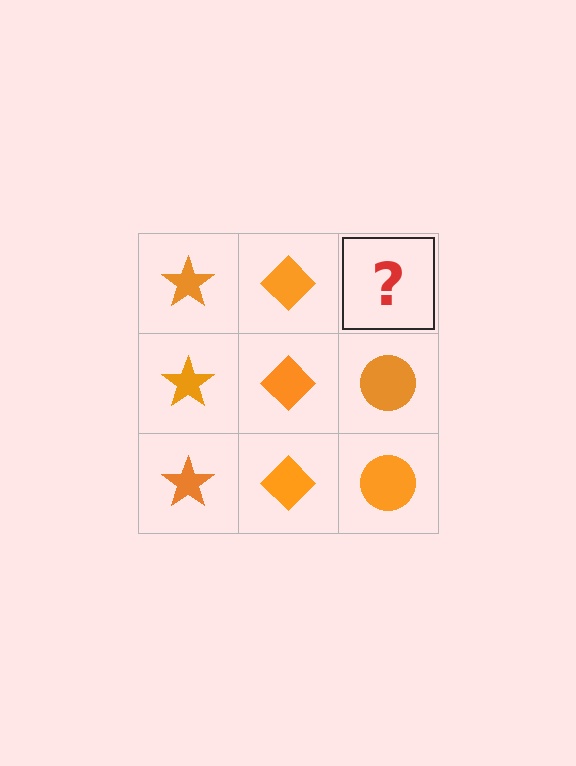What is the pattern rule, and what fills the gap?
The rule is that each column has a consistent shape. The gap should be filled with an orange circle.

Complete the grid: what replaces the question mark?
The question mark should be replaced with an orange circle.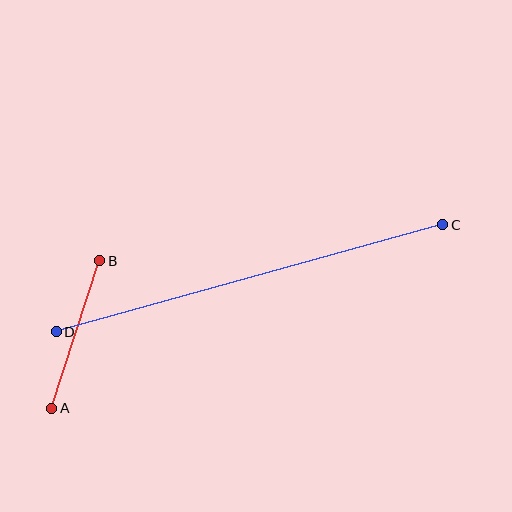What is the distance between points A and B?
The distance is approximately 155 pixels.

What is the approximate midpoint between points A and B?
The midpoint is at approximately (76, 334) pixels.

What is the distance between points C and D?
The distance is approximately 401 pixels.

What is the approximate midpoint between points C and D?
The midpoint is at approximately (250, 278) pixels.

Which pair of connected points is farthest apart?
Points C and D are farthest apart.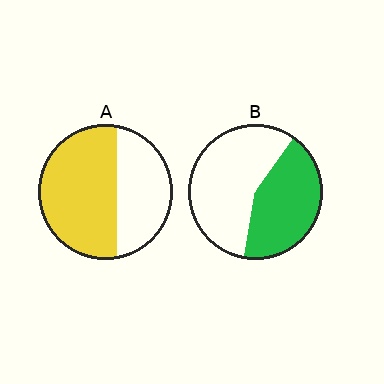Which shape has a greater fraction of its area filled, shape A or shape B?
Shape A.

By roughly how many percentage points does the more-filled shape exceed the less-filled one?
By roughly 15 percentage points (A over B).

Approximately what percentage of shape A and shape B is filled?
A is approximately 60% and B is approximately 45%.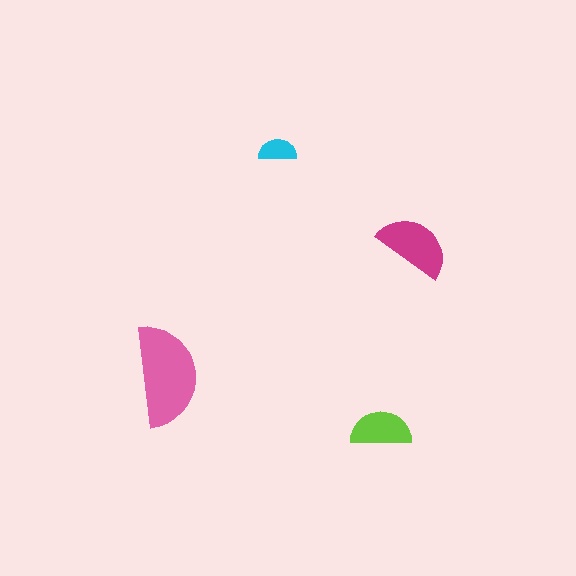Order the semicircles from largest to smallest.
the pink one, the magenta one, the lime one, the cyan one.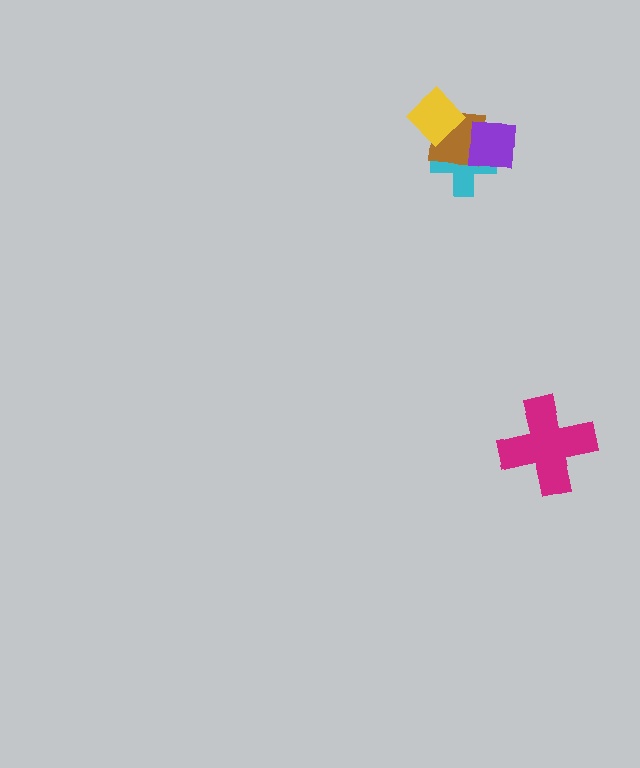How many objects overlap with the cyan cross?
3 objects overlap with the cyan cross.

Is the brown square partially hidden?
Yes, it is partially covered by another shape.